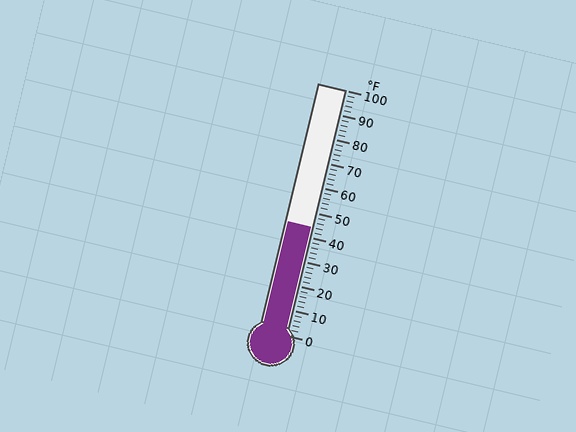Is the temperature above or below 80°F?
The temperature is below 80°F.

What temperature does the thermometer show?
The thermometer shows approximately 44°F.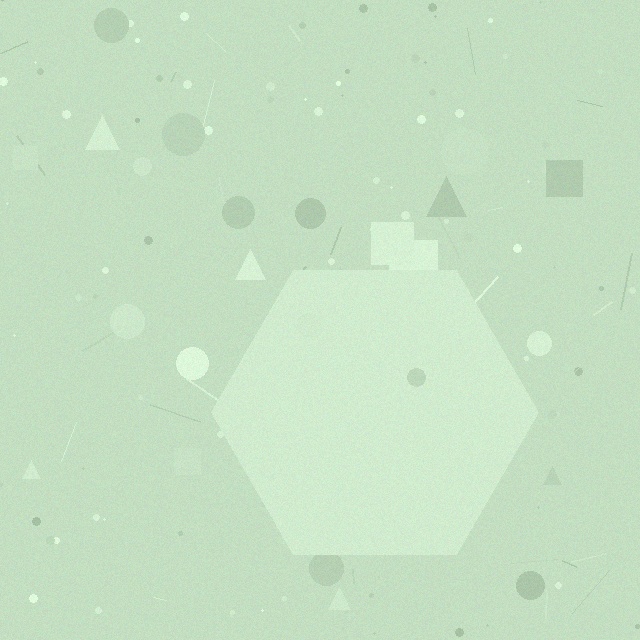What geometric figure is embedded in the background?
A hexagon is embedded in the background.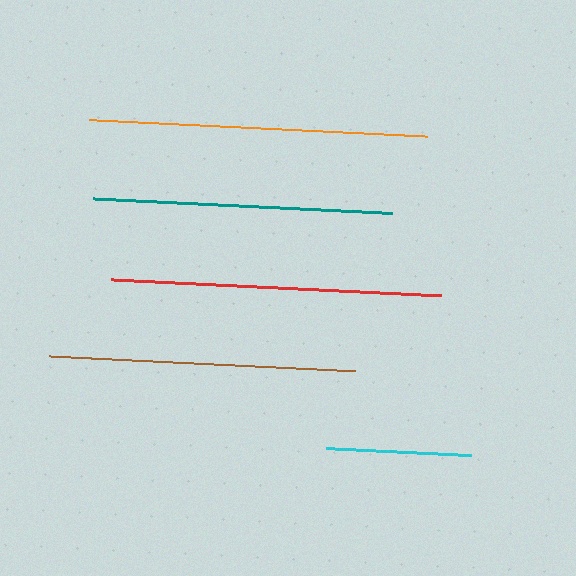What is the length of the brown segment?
The brown segment is approximately 306 pixels long.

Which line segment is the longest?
The orange line is the longest at approximately 339 pixels.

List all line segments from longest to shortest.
From longest to shortest: orange, red, brown, teal, cyan.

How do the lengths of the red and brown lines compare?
The red and brown lines are approximately the same length.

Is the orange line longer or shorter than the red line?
The orange line is longer than the red line.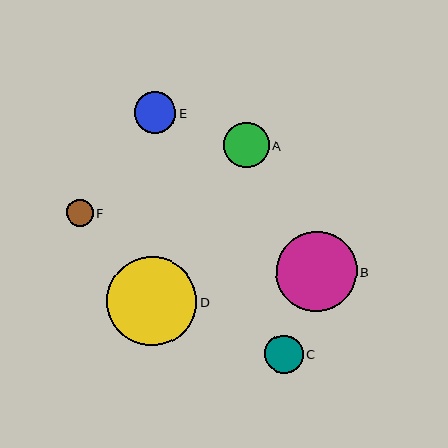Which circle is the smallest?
Circle F is the smallest with a size of approximately 27 pixels.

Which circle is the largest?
Circle D is the largest with a size of approximately 90 pixels.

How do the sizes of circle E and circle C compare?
Circle E and circle C are approximately the same size.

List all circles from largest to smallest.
From largest to smallest: D, B, A, E, C, F.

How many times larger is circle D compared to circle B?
Circle D is approximately 1.1 times the size of circle B.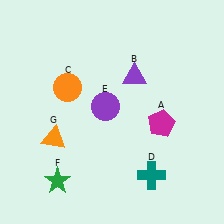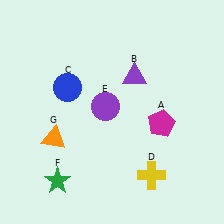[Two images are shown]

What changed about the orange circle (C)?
In Image 1, C is orange. In Image 2, it changed to blue.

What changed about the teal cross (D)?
In Image 1, D is teal. In Image 2, it changed to yellow.